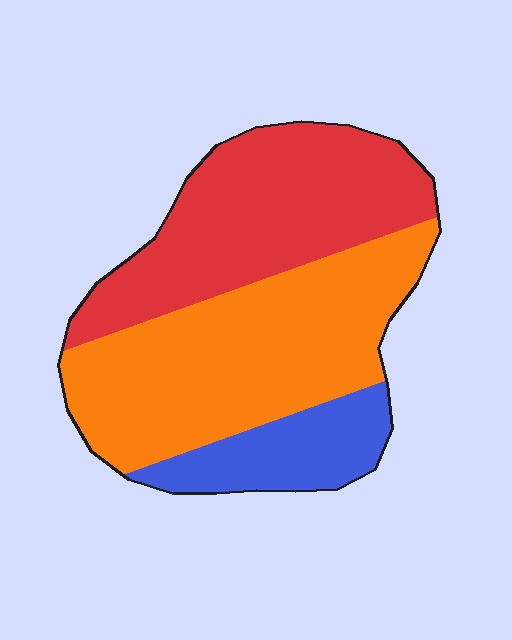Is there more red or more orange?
Orange.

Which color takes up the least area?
Blue, at roughly 15%.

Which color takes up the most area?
Orange, at roughly 45%.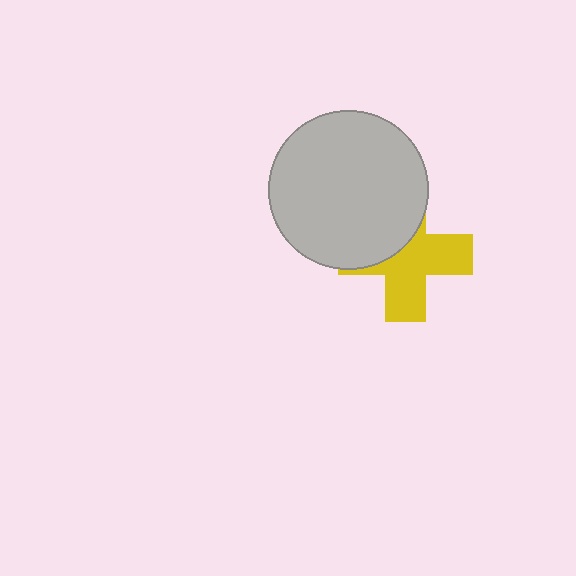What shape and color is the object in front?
The object in front is a light gray circle.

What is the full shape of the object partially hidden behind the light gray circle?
The partially hidden object is a yellow cross.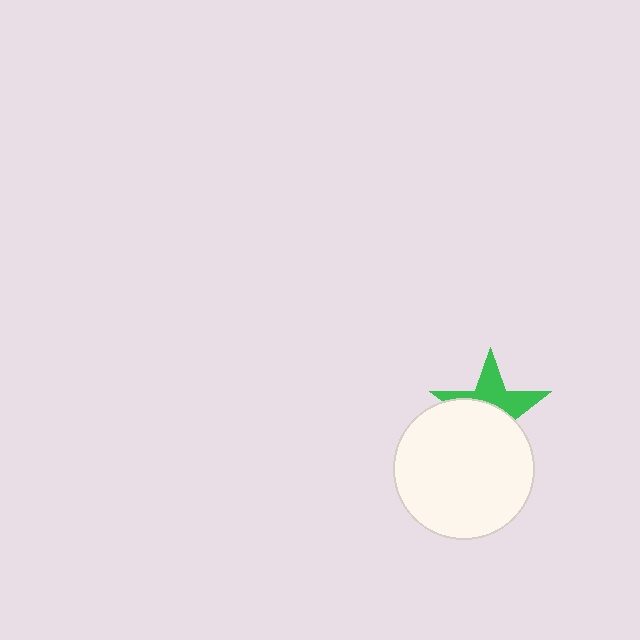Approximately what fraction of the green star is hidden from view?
Roughly 57% of the green star is hidden behind the white circle.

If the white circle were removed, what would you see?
You would see the complete green star.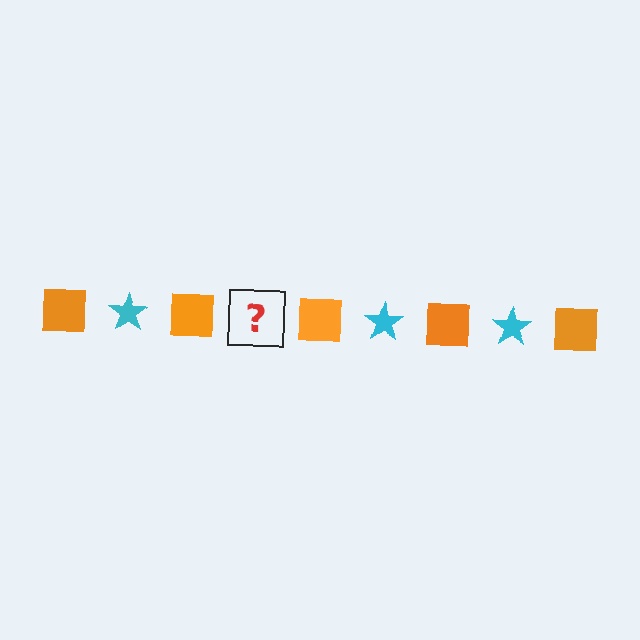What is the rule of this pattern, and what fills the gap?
The rule is that the pattern alternates between orange square and cyan star. The gap should be filled with a cyan star.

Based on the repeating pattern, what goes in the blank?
The blank should be a cyan star.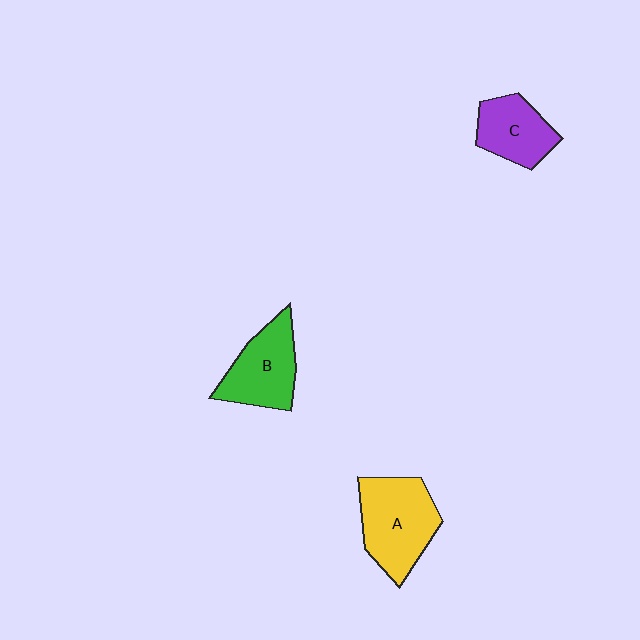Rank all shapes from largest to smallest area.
From largest to smallest: A (yellow), B (green), C (purple).